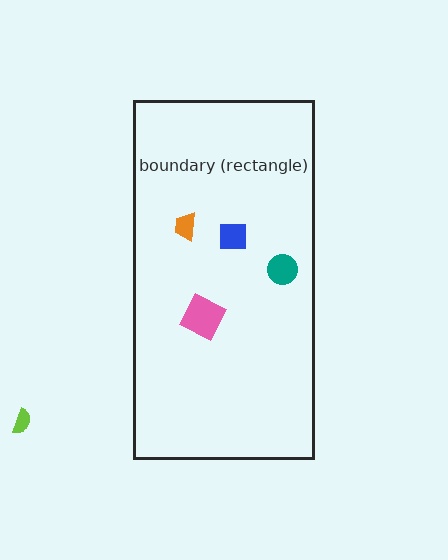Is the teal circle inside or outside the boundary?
Inside.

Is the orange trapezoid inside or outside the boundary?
Inside.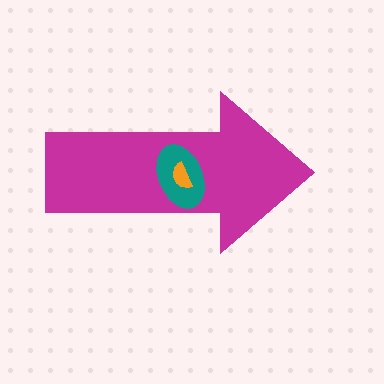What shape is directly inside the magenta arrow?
The teal ellipse.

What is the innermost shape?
The orange semicircle.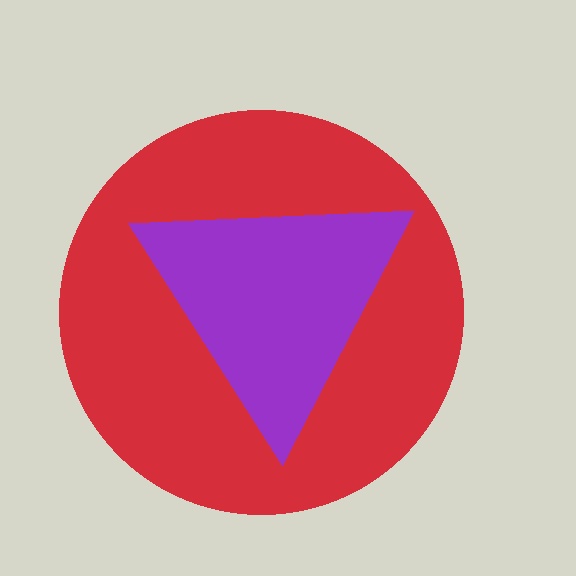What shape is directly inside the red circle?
The purple triangle.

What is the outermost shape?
The red circle.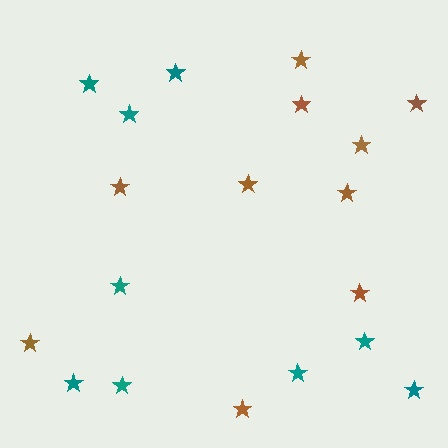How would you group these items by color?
There are 2 groups: one group of brown stars (10) and one group of teal stars (9).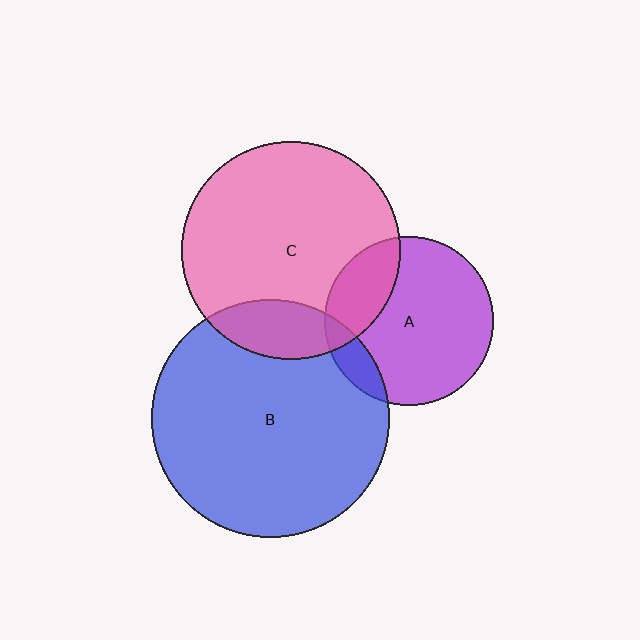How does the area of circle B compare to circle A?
Approximately 2.0 times.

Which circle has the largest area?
Circle B (blue).